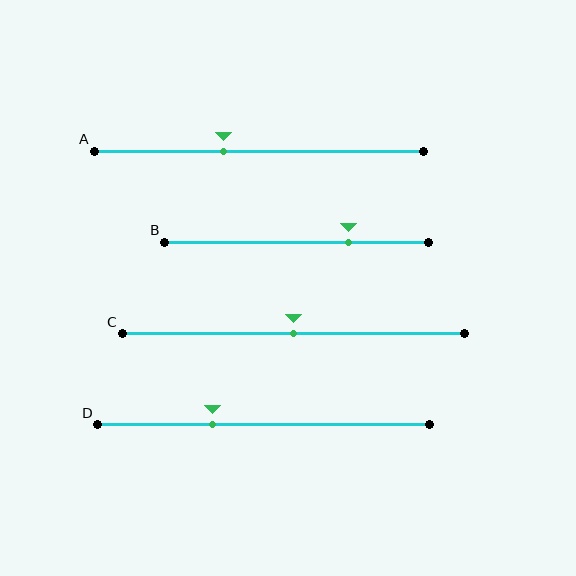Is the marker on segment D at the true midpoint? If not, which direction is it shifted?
No, the marker on segment D is shifted to the left by about 15% of the segment length.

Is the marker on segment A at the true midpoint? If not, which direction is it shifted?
No, the marker on segment A is shifted to the left by about 11% of the segment length.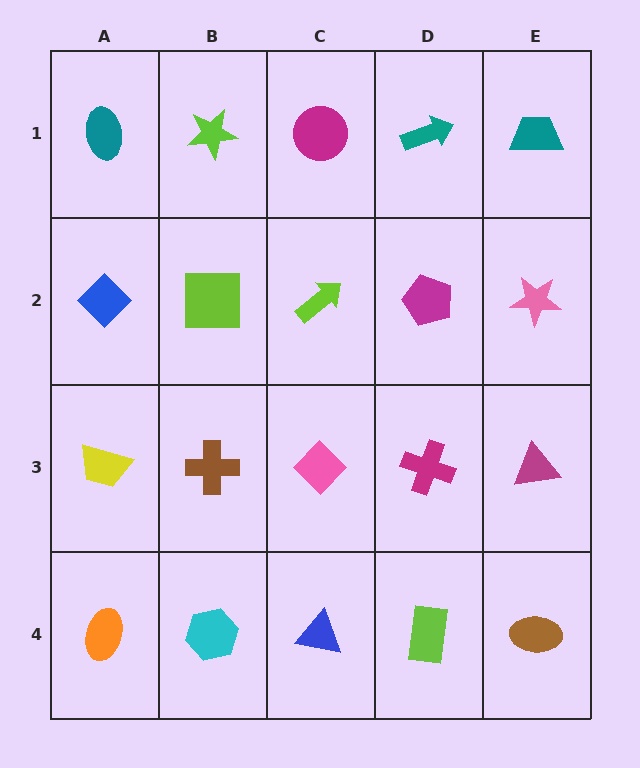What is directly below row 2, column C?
A pink diamond.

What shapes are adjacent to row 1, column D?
A magenta pentagon (row 2, column D), a magenta circle (row 1, column C), a teal trapezoid (row 1, column E).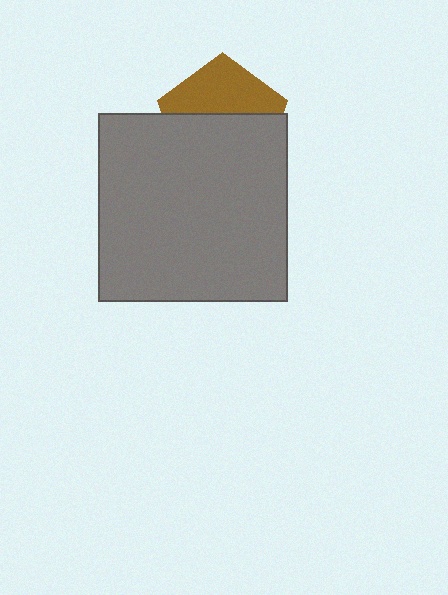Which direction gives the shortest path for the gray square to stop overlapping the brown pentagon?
Moving down gives the shortest separation.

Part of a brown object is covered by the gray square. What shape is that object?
It is a pentagon.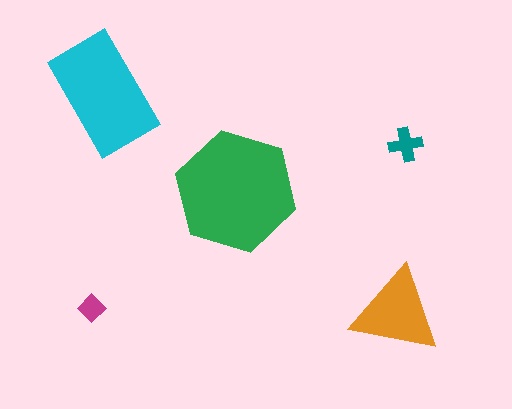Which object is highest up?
The cyan rectangle is topmost.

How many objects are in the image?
There are 5 objects in the image.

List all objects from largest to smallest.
The green hexagon, the cyan rectangle, the orange triangle, the teal cross, the magenta diamond.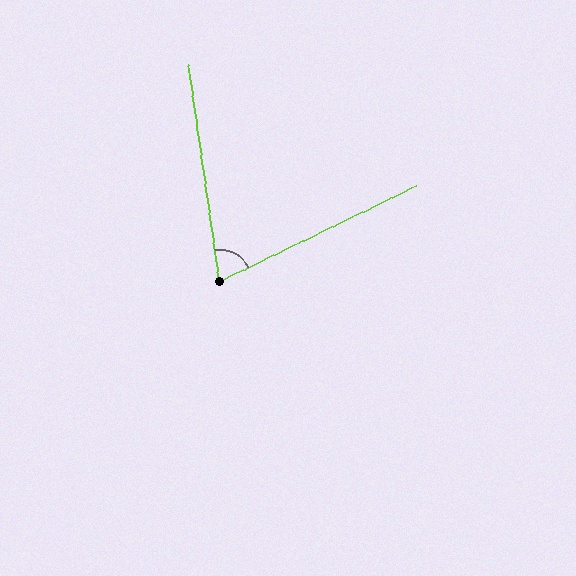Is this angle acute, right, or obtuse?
It is acute.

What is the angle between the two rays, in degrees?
Approximately 72 degrees.